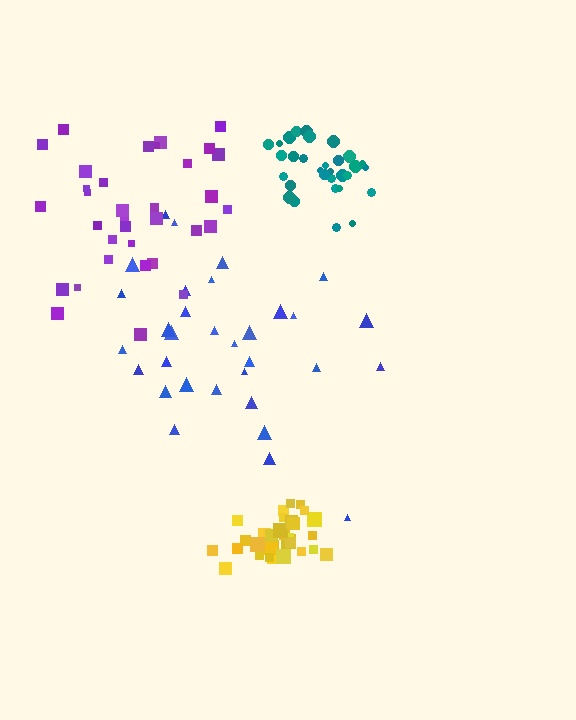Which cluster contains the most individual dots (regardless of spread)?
Purple (34).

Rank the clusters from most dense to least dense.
yellow, teal, purple, blue.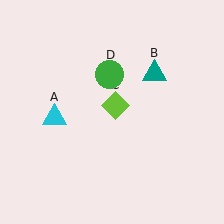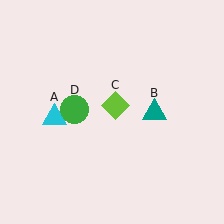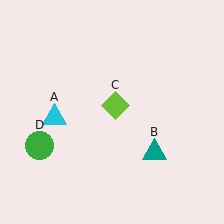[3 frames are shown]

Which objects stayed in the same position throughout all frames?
Cyan triangle (object A) and lime diamond (object C) remained stationary.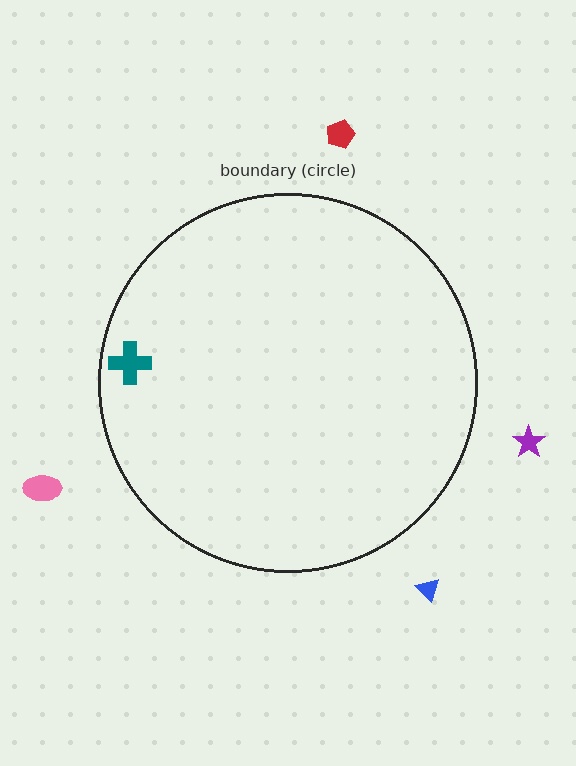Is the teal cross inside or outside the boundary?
Inside.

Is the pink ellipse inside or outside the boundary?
Outside.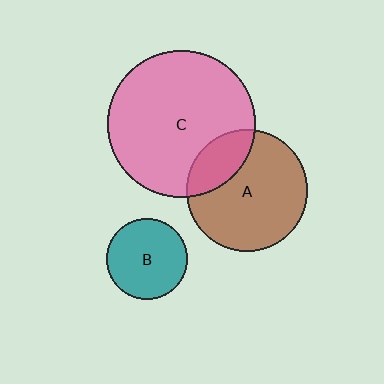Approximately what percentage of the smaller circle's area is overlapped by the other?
Approximately 25%.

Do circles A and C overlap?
Yes.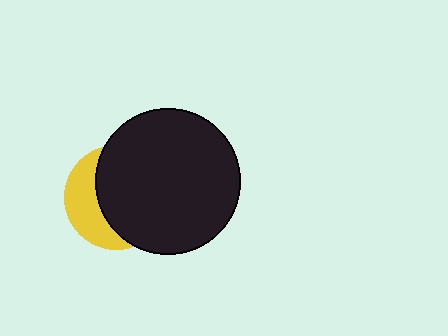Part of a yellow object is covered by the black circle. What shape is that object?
It is a circle.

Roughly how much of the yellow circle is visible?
A small part of it is visible (roughly 35%).